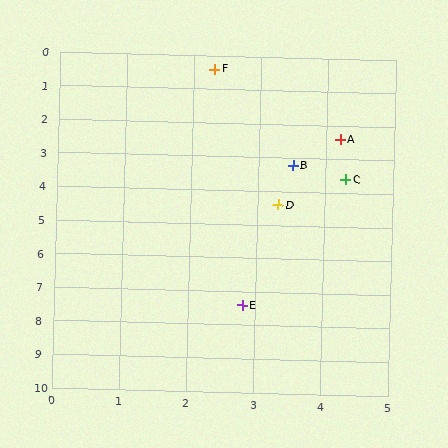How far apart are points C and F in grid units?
Points C and F are about 3.8 grid units apart.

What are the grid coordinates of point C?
Point C is at approximately (4.3, 3.6).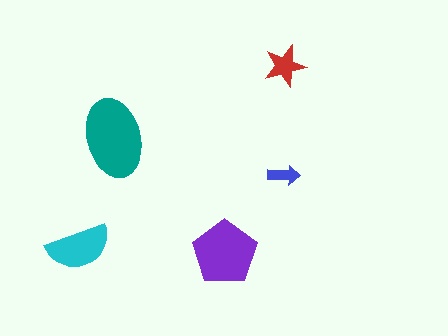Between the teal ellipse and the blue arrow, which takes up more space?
The teal ellipse.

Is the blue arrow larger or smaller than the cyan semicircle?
Smaller.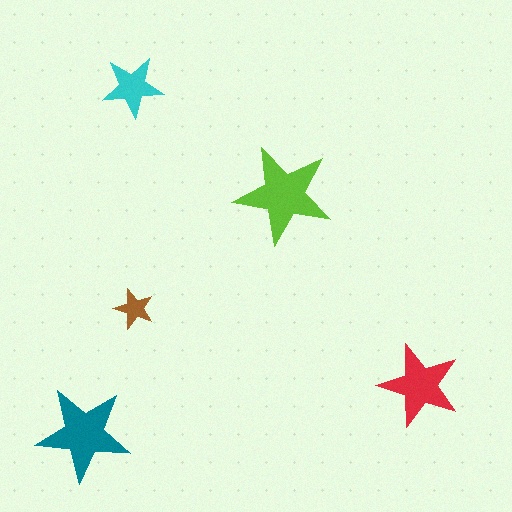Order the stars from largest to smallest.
the lime one, the teal one, the red one, the cyan one, the brown one.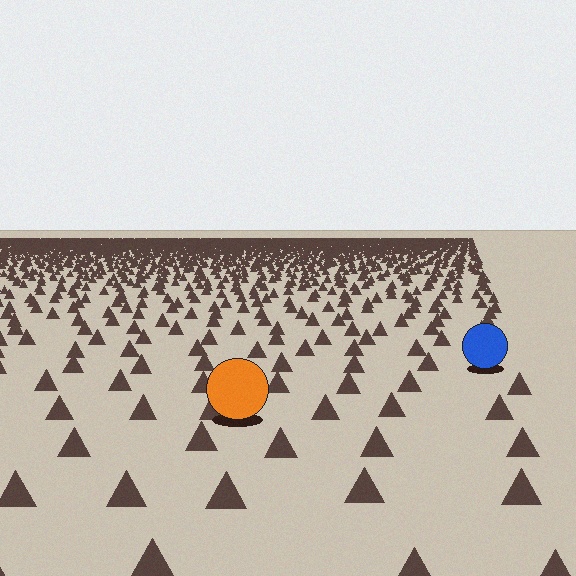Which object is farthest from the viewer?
The blue circle is farthest from the viewer. It appears smaller and the ground texture around it is denser.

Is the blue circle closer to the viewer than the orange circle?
No. The orange circle is closer — you can tell from the texture gradient: the ground texture is coarser near it.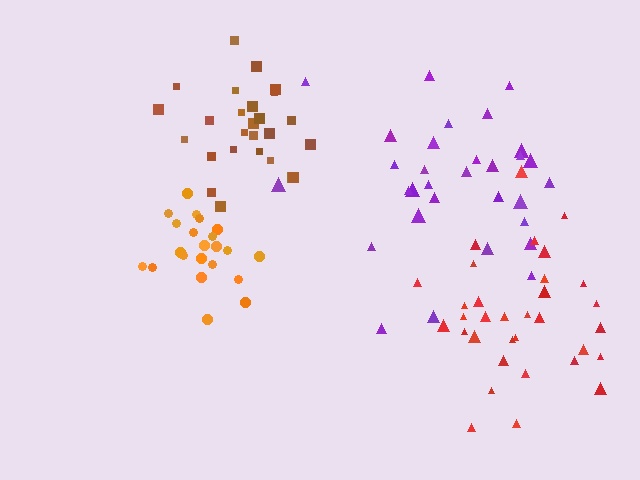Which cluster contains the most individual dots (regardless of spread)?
Red (33).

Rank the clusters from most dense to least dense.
orange, brown, red, purple.